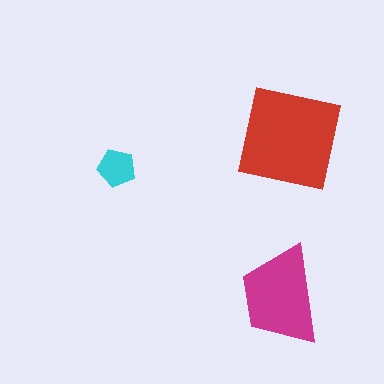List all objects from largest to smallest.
The red square, the magenta trapezoid, the cyan pentagon.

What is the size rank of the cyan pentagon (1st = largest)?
3rd.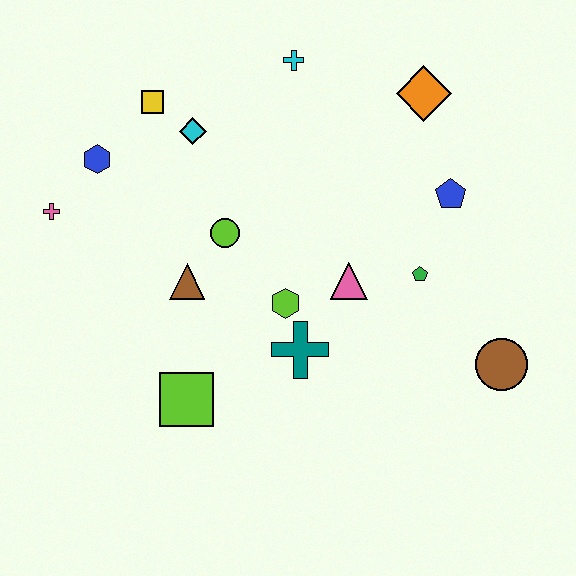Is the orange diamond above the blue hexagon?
Yes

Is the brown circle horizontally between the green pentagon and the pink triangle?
No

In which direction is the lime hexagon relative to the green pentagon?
The lime hexagon is to the left of the green pentagon.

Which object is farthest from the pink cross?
The brown circle is farthest from the pink cross.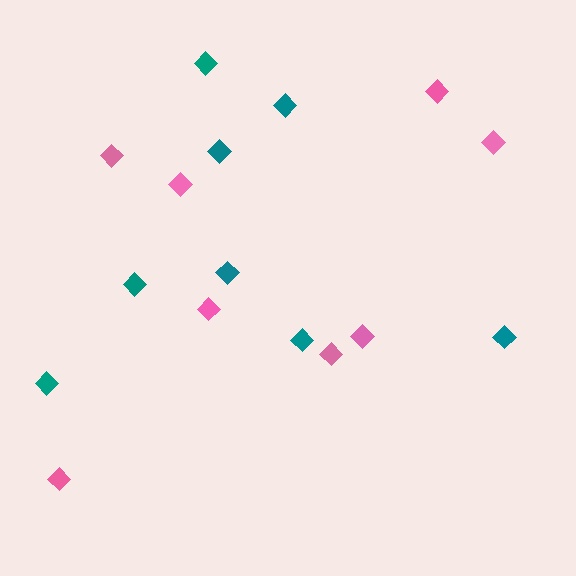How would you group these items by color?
There are 2 groups: one group of pink diamonds (8) and one group of teal diamonds (8).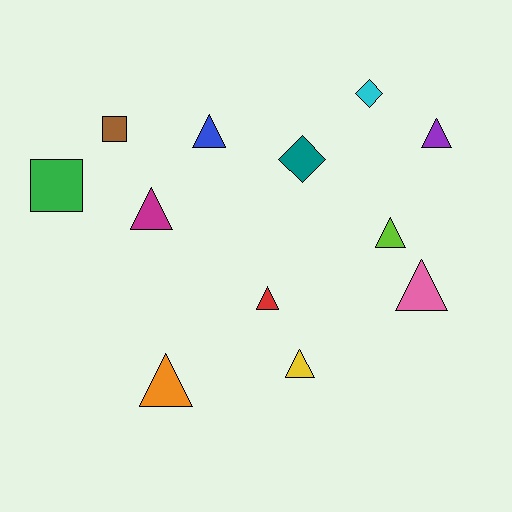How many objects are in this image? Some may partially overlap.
There are 12 objects.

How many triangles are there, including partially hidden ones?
There are 8 triangles.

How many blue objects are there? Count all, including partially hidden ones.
There is 1 blue object.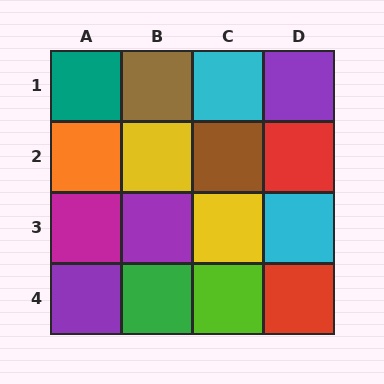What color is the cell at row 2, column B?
Yellow.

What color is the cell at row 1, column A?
Teal.